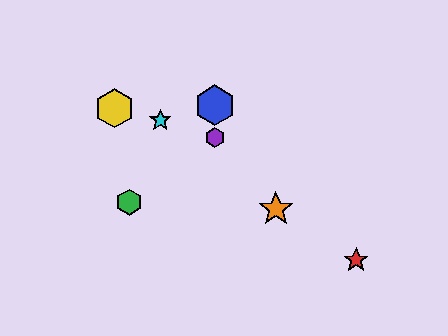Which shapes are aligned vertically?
The blue hexagon, the purple hexagon are aligned vertically.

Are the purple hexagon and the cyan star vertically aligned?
No, the purple hexagon is at x≈215 and the cyan star is at x≈160.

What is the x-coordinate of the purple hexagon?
The purple hexagon is at x≈215.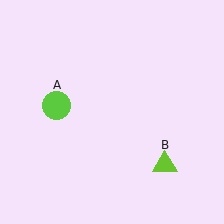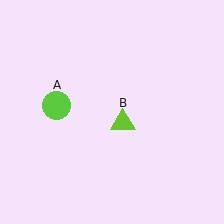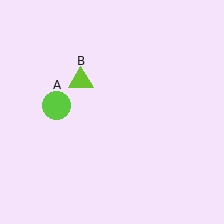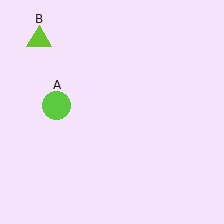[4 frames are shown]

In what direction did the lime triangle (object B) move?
The lime triangle (object B) moved up and to the left.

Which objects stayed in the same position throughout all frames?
Lime circle (object A) remained stationary.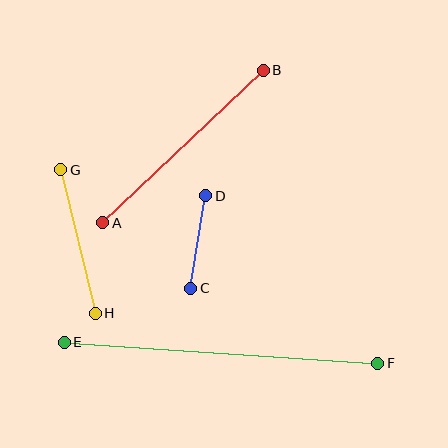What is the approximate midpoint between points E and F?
The midpoint is at approximately (221, 353) pixels.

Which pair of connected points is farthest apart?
Points E and F are farthest apart.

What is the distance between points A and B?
The distance is approximately 222 pixels.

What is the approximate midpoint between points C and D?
The midpoint is at approximately (198, 242) pixels.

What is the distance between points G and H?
The distance is approximately 147 pixels.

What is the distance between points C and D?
The distance is approximately 94 pixels.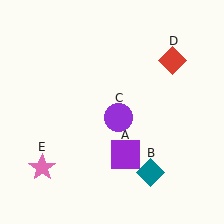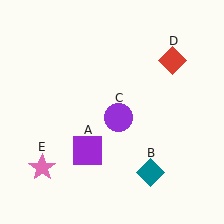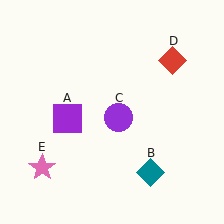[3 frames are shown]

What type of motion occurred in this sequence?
The purple square (object A) rotated clockwise around the center of the scene.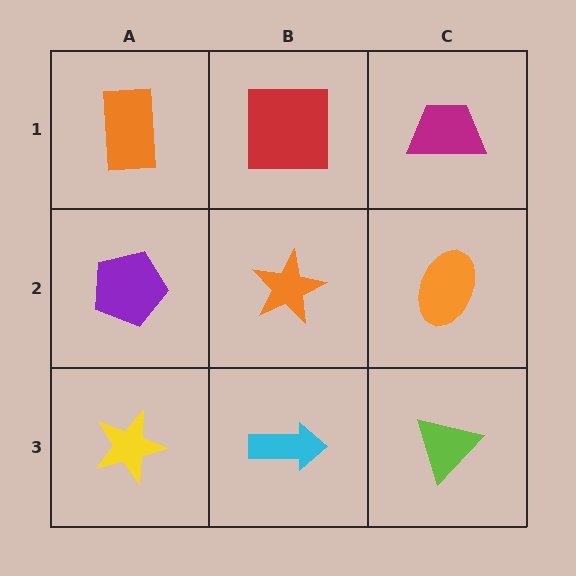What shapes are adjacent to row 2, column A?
An orange rectangle (row 1, column A), a yellow star (row 3, column A), an orange star (row 2, column B).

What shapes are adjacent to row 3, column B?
An orange star (row 2, column B), a yellow star (row 3, column A), a lime triangle (row 3, column C).